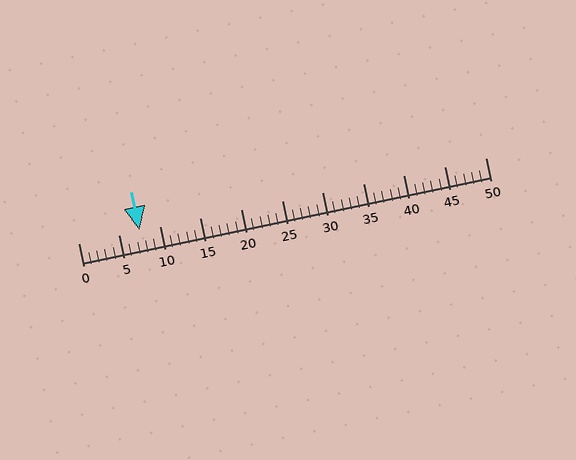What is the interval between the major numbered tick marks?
The major tick marks are spaced 5 units apart.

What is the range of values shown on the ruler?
The ruler shows values from 0 to 50.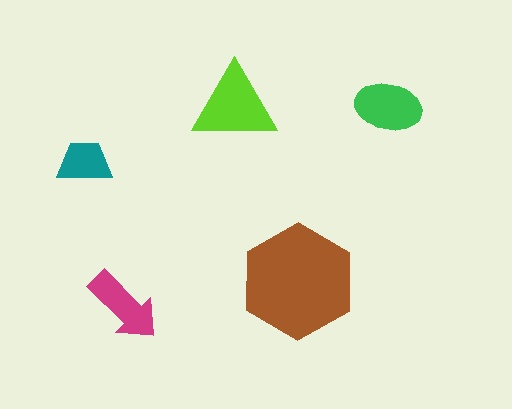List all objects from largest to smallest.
The brown hexagon, the lime triangle, the green ellipse, the magenta arrow, the teal trapezoid.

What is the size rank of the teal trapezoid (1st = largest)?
5th.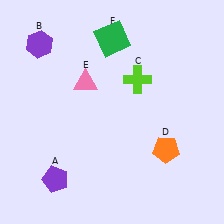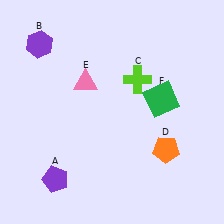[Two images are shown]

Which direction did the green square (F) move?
The green square (F) moved down.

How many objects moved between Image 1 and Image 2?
1 object moved between the two images.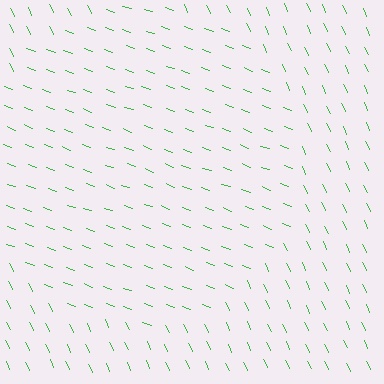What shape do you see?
I see a circle.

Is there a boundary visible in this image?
Yes, there is a texture boundary formed by a change in line orientation.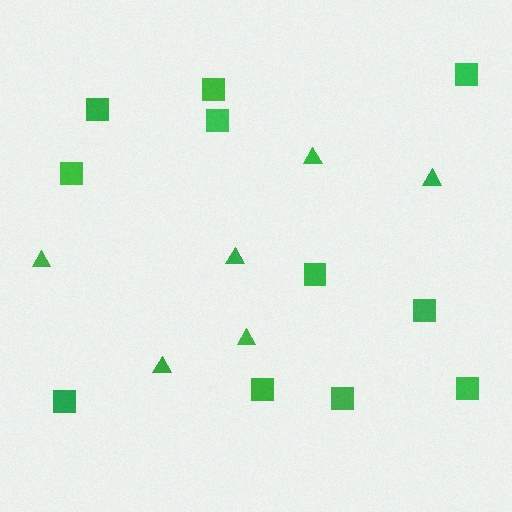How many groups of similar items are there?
There are 2 groups: one group of triangles (6) and one group of squares (11).